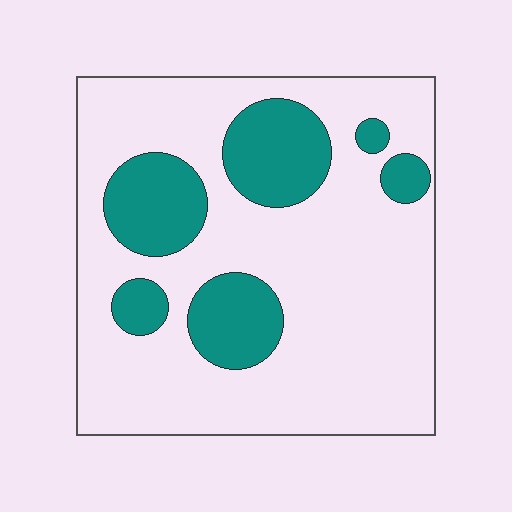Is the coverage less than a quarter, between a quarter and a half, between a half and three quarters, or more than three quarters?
Less than a quarter.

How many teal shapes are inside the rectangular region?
6.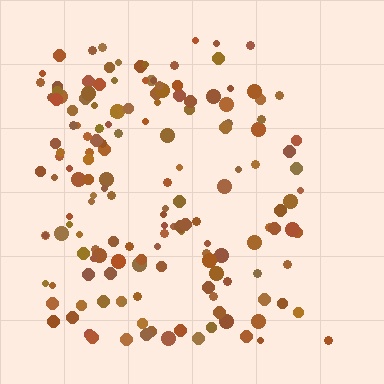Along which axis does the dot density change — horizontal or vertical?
Horizontal.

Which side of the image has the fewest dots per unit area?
The right.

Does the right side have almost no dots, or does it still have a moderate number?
Still a moderate number, just noticeably fewer than the left.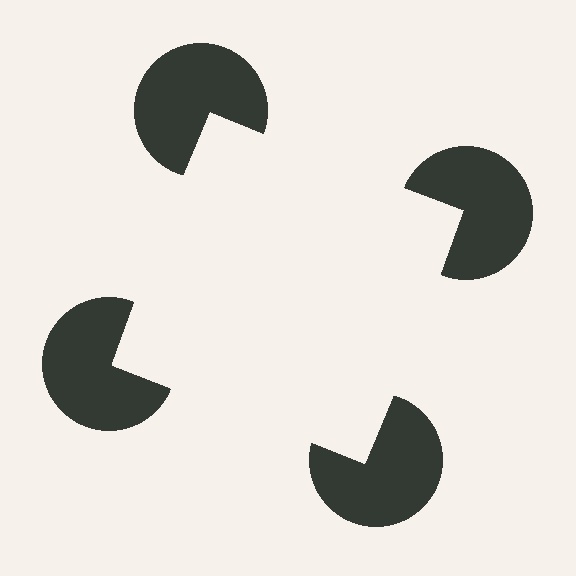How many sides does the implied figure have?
4 sides.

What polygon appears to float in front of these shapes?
An illusory square — its edges are inferred from the aligned wedge cuts in the pac-man discs, not physically drawn.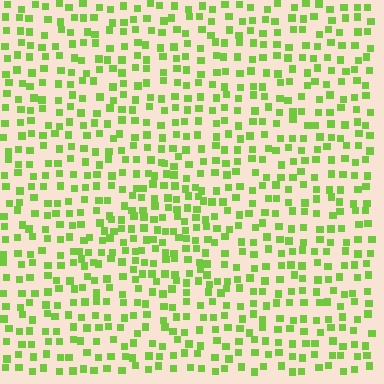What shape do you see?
I see a triangle.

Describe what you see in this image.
The image contains small lime elements arranged at two different densities. A triangle-shaped region is visible where the elements are more densely packed than the surrounding area.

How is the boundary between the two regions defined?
The boundary is defined by a change in element density (approximately 1.5x ratio). All elements are the same color, size, and shape.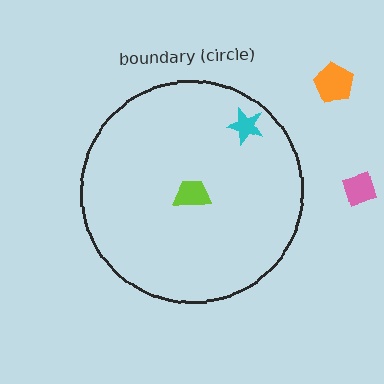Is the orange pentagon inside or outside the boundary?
Outside.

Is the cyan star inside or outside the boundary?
Inside.